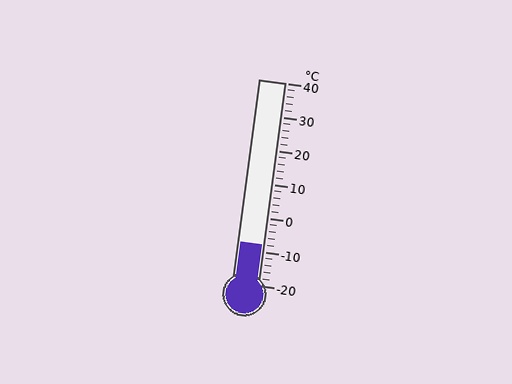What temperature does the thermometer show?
The thermometer shows approximately -8°C.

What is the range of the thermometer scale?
The thermometer scale ranges from -20°C to 40°C.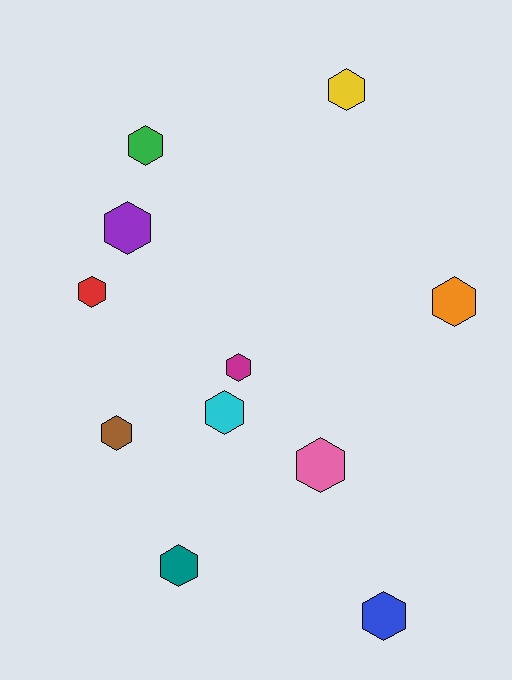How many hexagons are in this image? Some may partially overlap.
There are 11 hexagons.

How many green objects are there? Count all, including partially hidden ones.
There is 1 green object.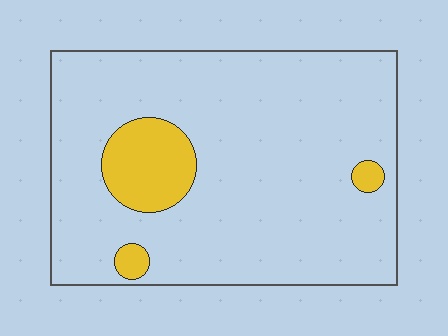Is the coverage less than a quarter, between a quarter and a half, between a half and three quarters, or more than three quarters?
Less than a quarter.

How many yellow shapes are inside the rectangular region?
3.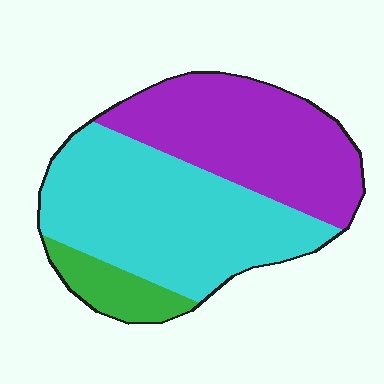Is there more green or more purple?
Purple.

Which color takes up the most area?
Cyan, at roughly 50%.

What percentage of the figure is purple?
Purple covers roughly 40% of the figure.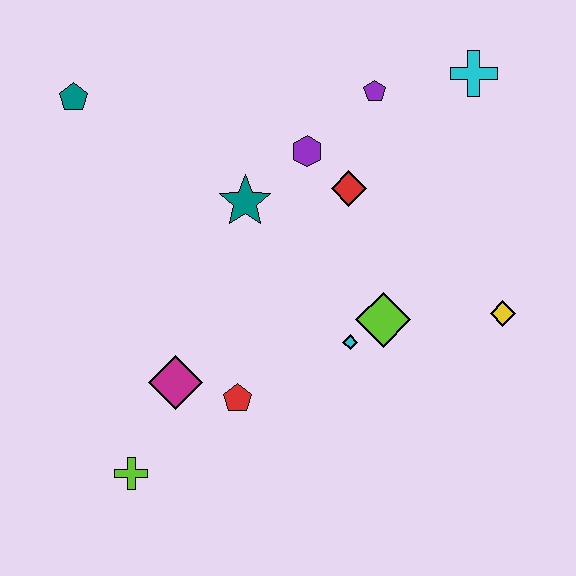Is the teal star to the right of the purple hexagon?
No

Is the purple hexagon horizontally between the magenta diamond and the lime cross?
No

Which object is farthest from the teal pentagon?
The yellow diamond is farthest from the teal pentagon.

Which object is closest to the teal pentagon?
The teal star is closest to the teal pentagon.